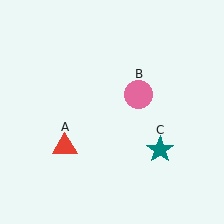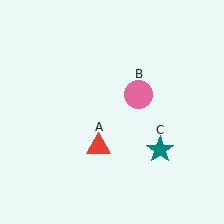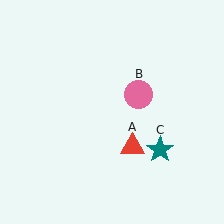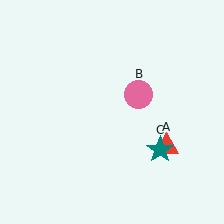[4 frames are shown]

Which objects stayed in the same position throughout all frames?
Pink circle (object B) and teal star (object C) remained stationary.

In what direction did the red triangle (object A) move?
The red triangle (object A) moved right.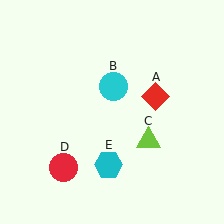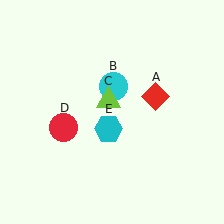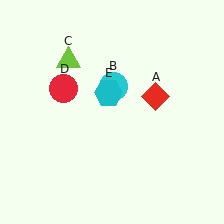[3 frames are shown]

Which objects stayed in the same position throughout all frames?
Red diamond (object A) and cyan circle (object B) remained stationary.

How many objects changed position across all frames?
3 objects changed position: lime triangle (object C), red circle (object D), cyan hexagon (object E).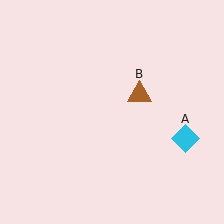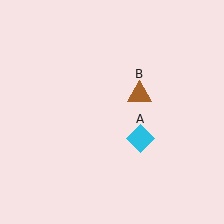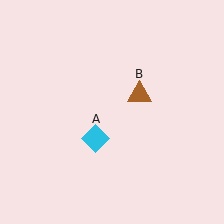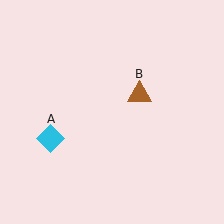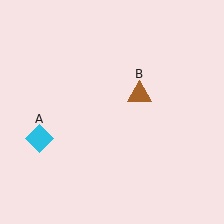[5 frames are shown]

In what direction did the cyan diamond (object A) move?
The cyan diamond (object A) moved left.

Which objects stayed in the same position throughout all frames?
Brown triangle (object B) remained stationary.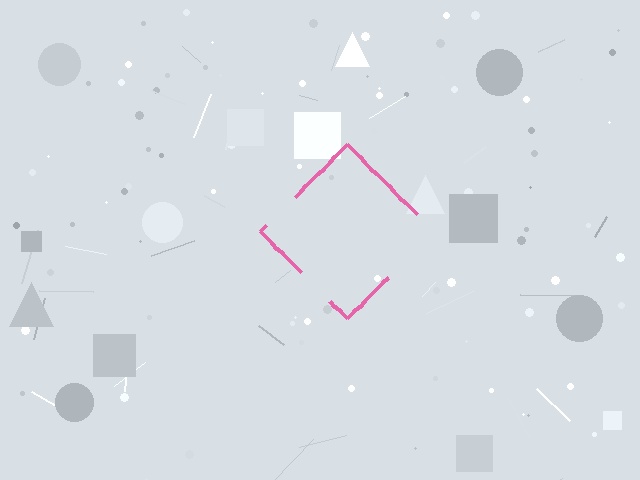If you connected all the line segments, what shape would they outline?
They would outline a diamond.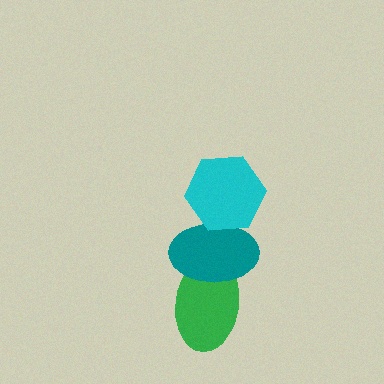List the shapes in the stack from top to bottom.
From top to bottom: the cyan hexagon, the teal ellipse, the green ellipse.